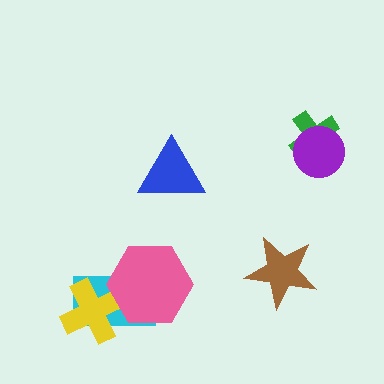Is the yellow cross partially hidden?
Yes, it is partially covered by another shape.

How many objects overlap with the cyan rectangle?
2 objects overlap with the cyan rectangle.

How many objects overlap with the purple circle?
1 object overlaps with the purple circle.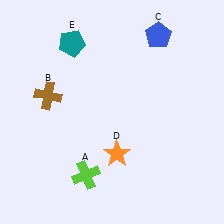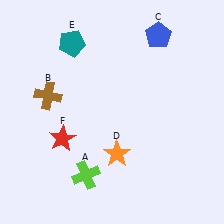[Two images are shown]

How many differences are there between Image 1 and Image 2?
There is 1 difference between the two images.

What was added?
A red star (F) was added in Image 2.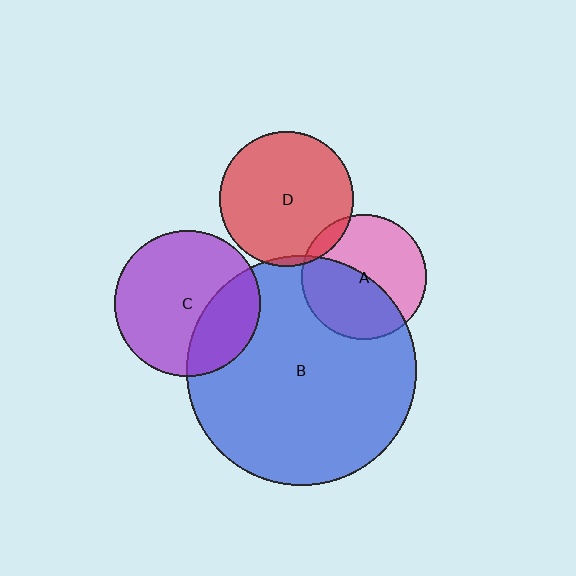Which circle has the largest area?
Circle B (blue).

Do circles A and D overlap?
Yes.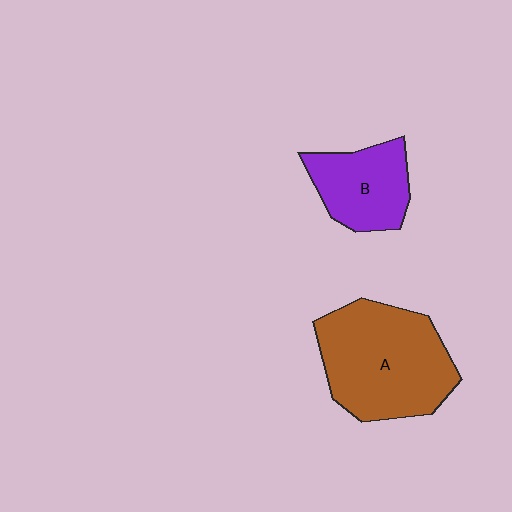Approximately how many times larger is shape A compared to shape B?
Approximately 1.8 times.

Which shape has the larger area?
Shape A (brown).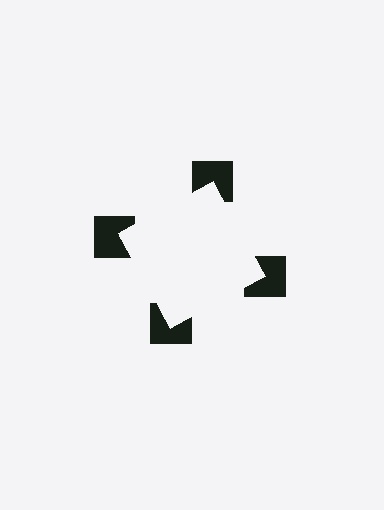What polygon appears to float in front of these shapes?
An illusory square — its edges are inferred from the aligned wedge cuts in the notched squares, not physically drawn.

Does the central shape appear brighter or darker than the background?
It typically appears slightly brighter than the background, even though no actual brightness change is drawn.